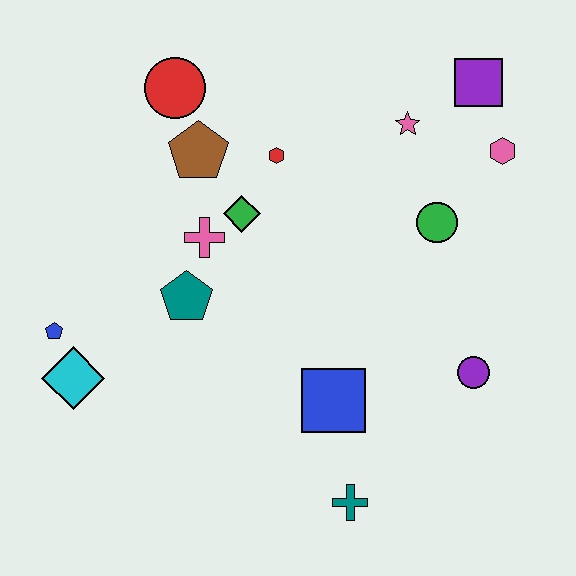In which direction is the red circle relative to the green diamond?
The red circle is above the green diamond.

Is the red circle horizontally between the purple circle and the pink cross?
No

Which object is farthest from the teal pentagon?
The purple square is farthest from the teal pentagon.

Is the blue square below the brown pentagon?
Yes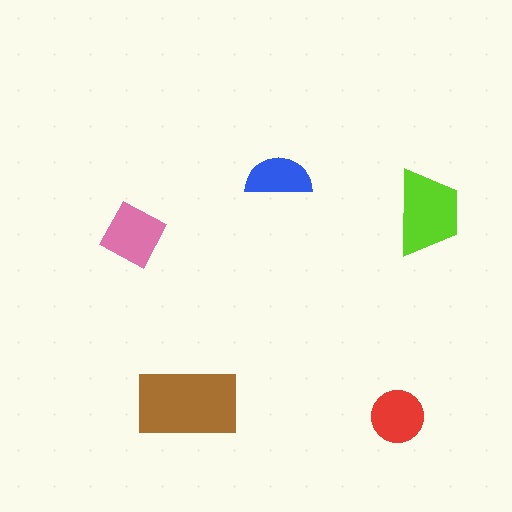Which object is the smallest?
The blue semicircle.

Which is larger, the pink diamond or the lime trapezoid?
The lime trapezoid.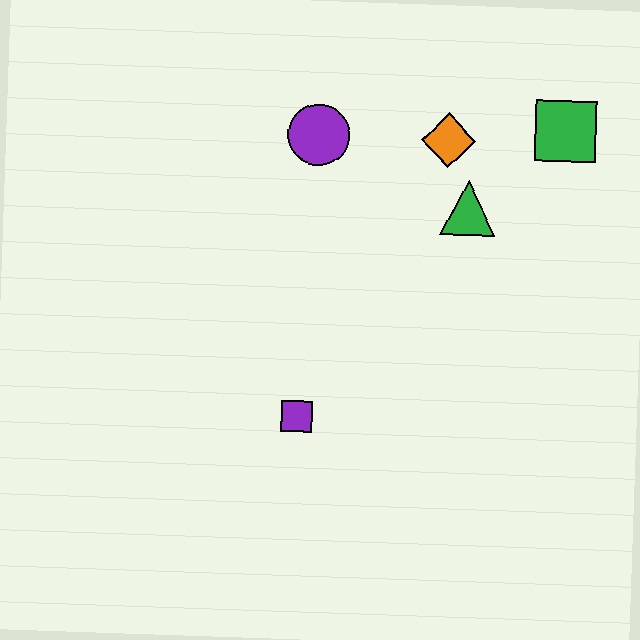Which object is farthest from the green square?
The purple square is farthest from the green square.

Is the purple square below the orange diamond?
Yes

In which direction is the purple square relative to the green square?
The purple square is below the green square.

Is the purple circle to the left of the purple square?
No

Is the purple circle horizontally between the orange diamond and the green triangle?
No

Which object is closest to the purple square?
The green triangle is closest to the purple square.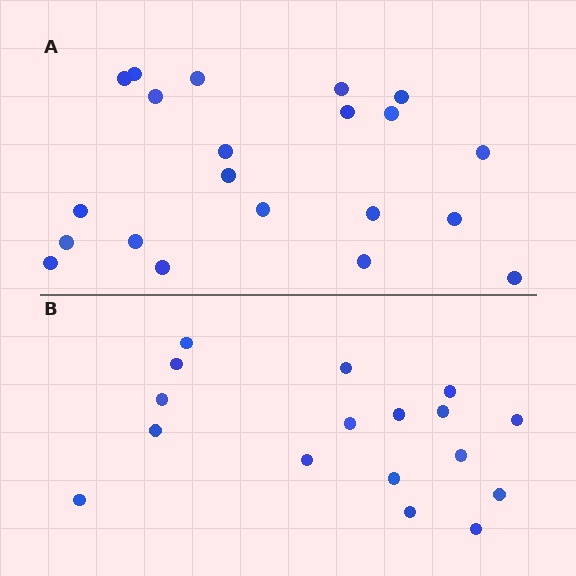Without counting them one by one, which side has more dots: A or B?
Region A (the top region) has more dots.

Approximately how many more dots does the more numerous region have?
Region A has about 4 more dots than region B.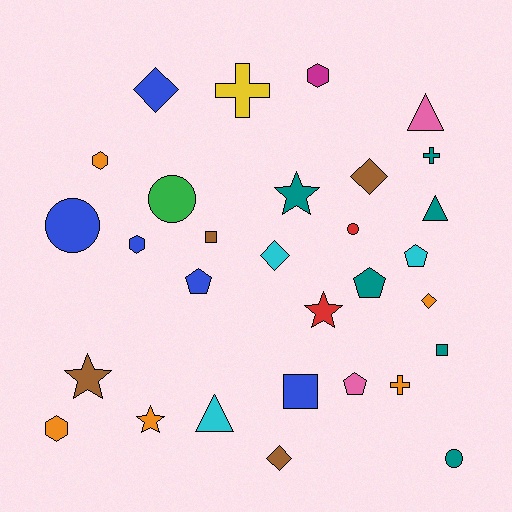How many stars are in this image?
There are 4 stars.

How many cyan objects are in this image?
There are 3 cyan objects.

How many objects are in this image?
There are 30 objects.